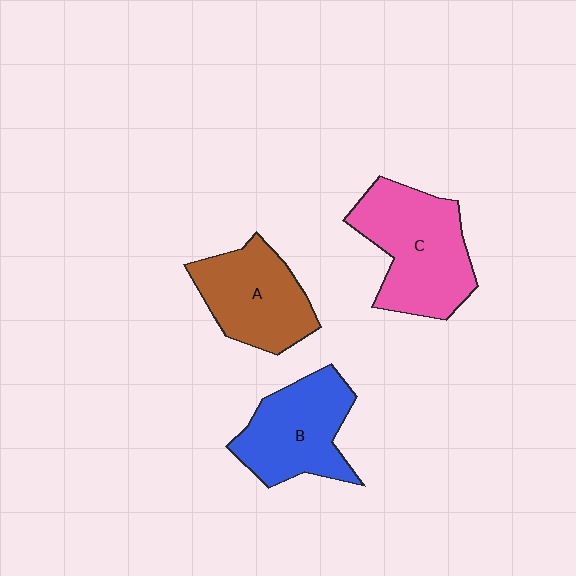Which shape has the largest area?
Shape C (pink).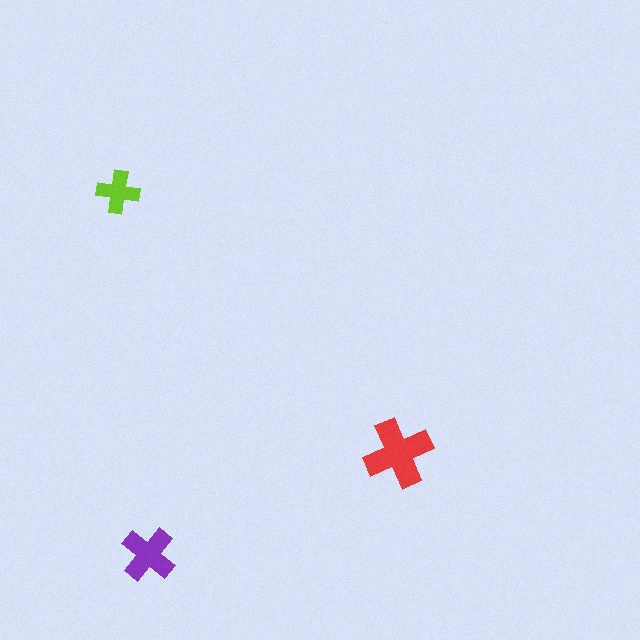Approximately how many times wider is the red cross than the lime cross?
About 1.5 times wider.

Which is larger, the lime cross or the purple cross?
The purple one.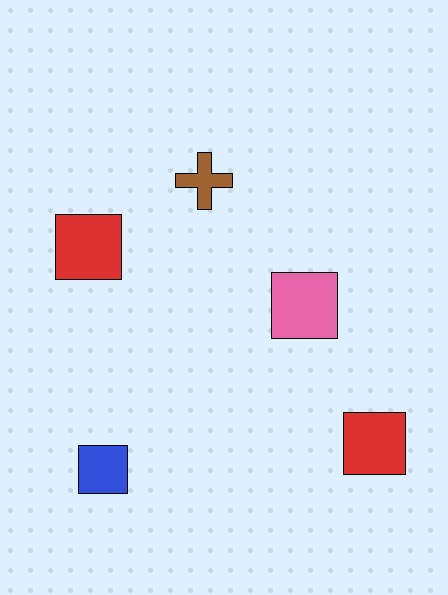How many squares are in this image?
There are 4 squares.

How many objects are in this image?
There are 5 objects.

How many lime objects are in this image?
There are no lime objects.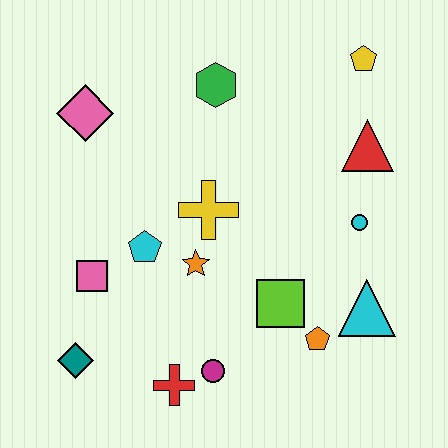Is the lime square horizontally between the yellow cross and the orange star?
No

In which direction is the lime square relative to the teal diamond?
The lime square is to the right of the teal diamond.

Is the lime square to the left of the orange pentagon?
Yes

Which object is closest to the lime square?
The orange pentagon is closest to the lime square.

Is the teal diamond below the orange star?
Yes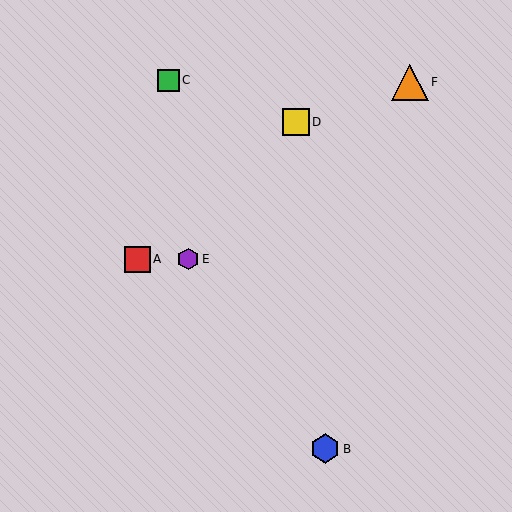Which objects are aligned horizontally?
Objects A, E are aligned horizontally.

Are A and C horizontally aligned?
No, A is at y≈259 and C is at y≈80.